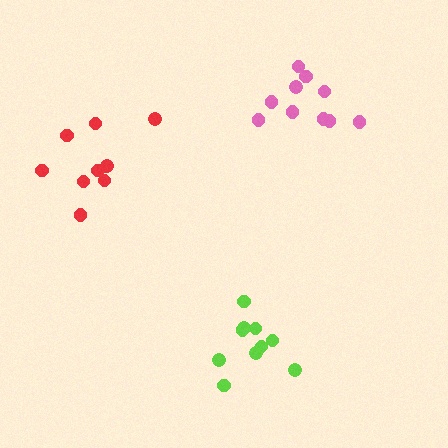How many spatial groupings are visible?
There are 3 spatial groupings.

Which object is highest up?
The pink cluster is topmost.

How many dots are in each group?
Group 1: 10 dots, Group 2: 9 dots, Group 3: 10 dots (29 total).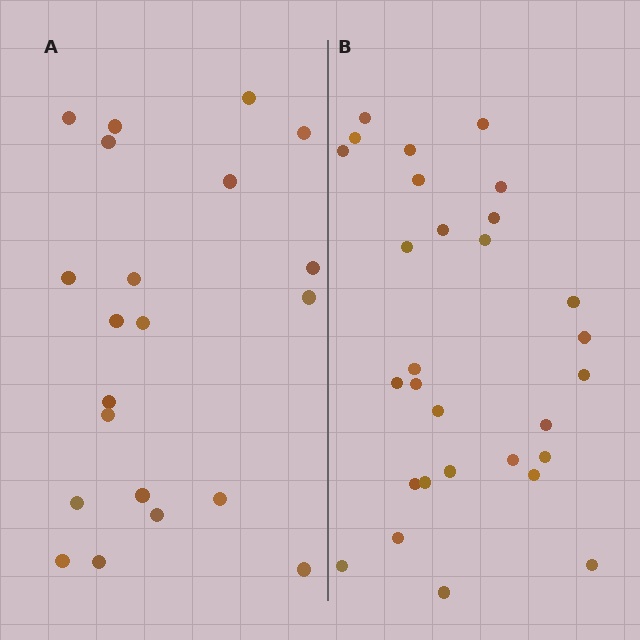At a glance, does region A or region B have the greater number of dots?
Region B (the right region) has more dots.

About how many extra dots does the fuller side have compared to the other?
Region B has roughly 8 or so more dots than region A.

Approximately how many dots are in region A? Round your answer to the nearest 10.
About 20 dots. (The exact count is 21, which rounds to 20.)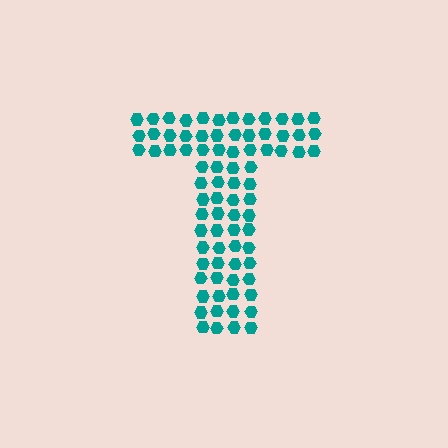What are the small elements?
The small elements are hexagons.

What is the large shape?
The large shape is the letter T.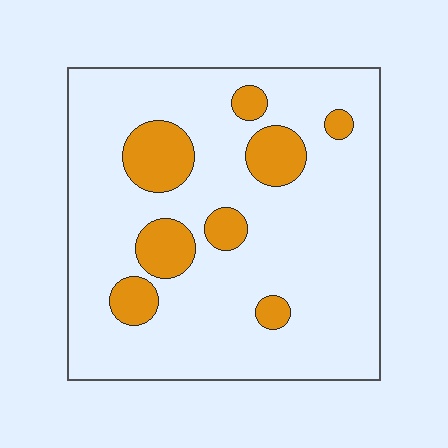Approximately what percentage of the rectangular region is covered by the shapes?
Approximately 15%.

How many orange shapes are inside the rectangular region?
8.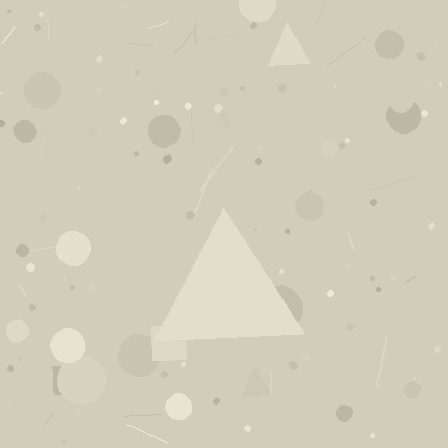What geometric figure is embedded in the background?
A triangle is embedded in the background.